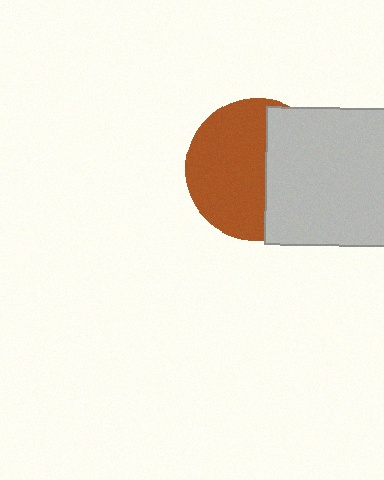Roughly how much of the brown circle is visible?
About half of it is visible (roughly 57%).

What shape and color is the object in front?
The object in front is a light gray square.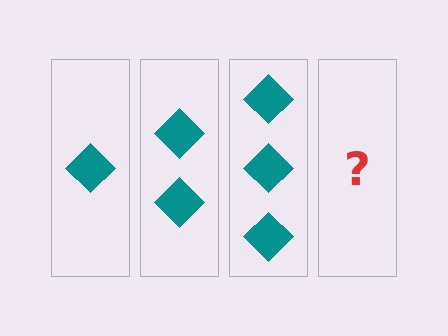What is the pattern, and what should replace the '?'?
The pattern is that each step adds one more diamond. The '?' should be 4 diamonds.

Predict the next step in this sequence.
The next step is 4 diamonds.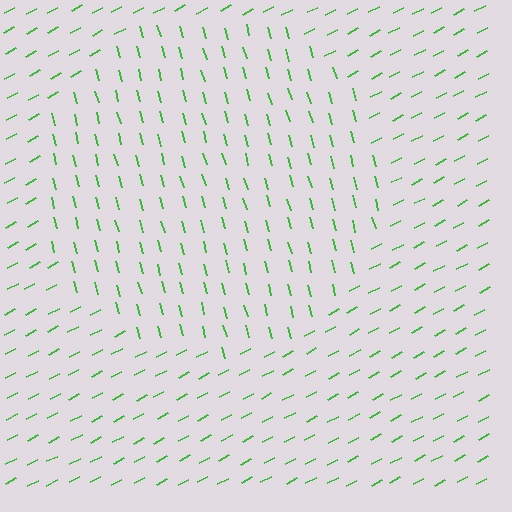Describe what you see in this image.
The image is filled with small green line segments. A circle region in the image has lines oriented differently from the surrounding lines, creating a visible texture boundary.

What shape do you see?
I see a circle.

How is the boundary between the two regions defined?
The boundary is defined purely by a change in line orientation (approximately 77 degrees difference). All lines are the same color and thickness.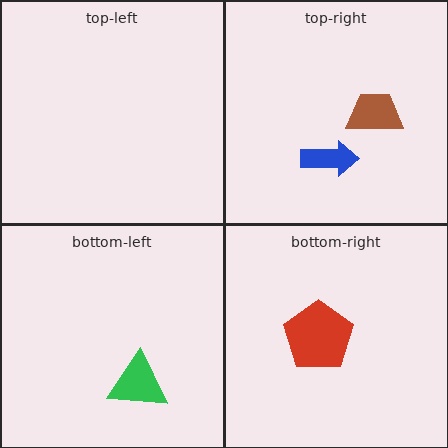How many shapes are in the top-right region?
2.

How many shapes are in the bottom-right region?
1.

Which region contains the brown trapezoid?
The top-right region.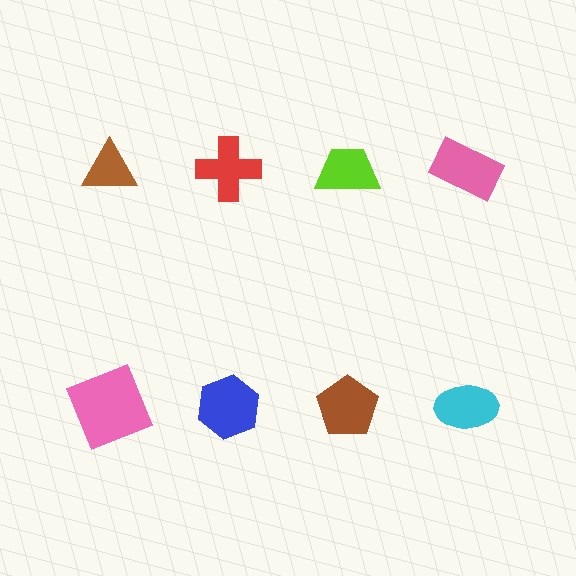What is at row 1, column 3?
A lime trapezoid.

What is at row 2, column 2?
A blue hexagon.